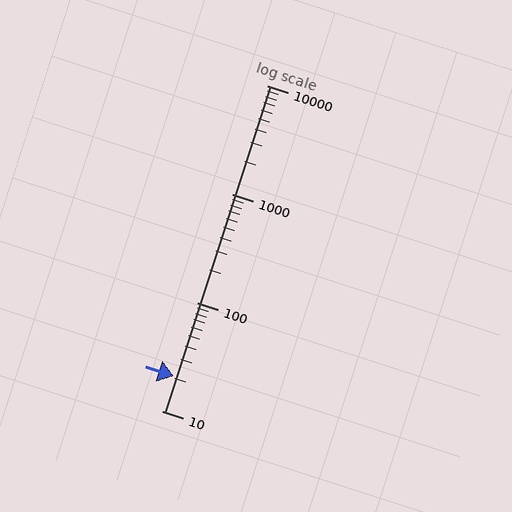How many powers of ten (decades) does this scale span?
The scale spans 3 decades, from 10 to 10000.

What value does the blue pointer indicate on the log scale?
The pointer indicates approximately 21.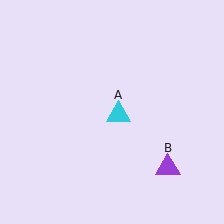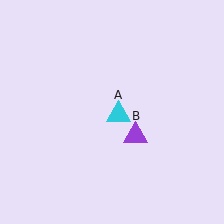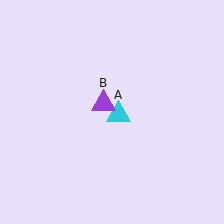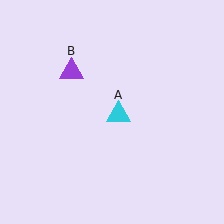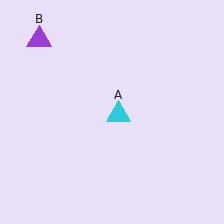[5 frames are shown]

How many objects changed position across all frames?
1 object changed position: purple triangle (object B).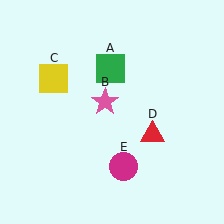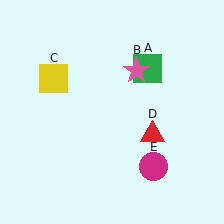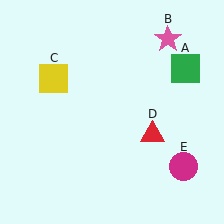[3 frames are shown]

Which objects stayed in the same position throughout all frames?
Yellow square (object C) and red triangle (object D) remained stationary.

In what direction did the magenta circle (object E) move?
The magenta circle (object E) moved right.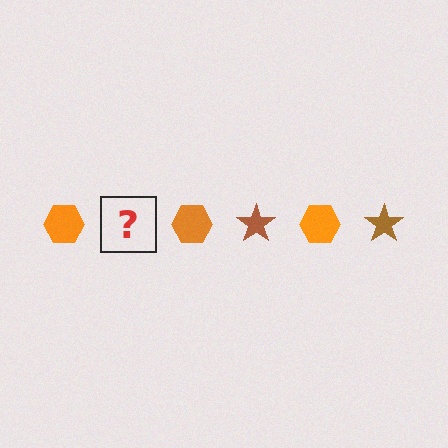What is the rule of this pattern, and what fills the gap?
The rule is that the pattern alternates between orange hexagon and brown star. The gap should be filled with a brown star.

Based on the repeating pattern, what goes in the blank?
The blank should be a brown star.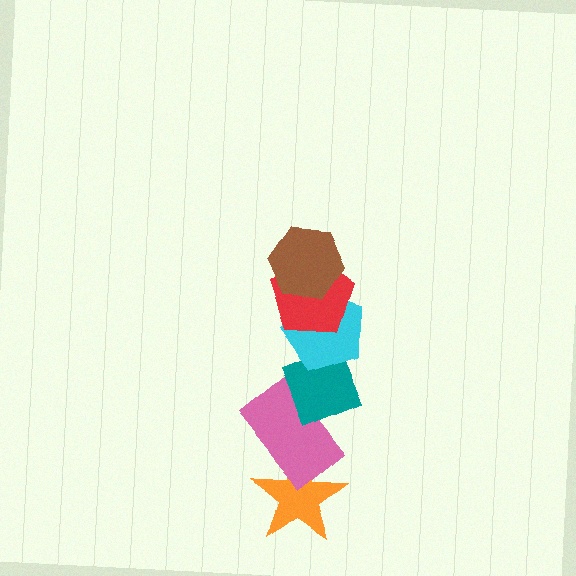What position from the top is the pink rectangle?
The pink rectangle is 5th from the top.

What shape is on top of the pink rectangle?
The teal diamond is on top of the pink rectangle.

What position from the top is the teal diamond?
The teal diamond is 4th from the top.